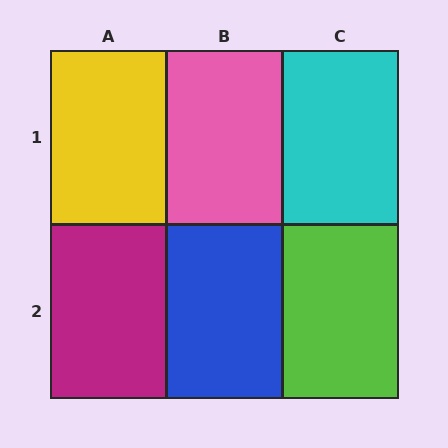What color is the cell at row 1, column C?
Cyan.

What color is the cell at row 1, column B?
Pink.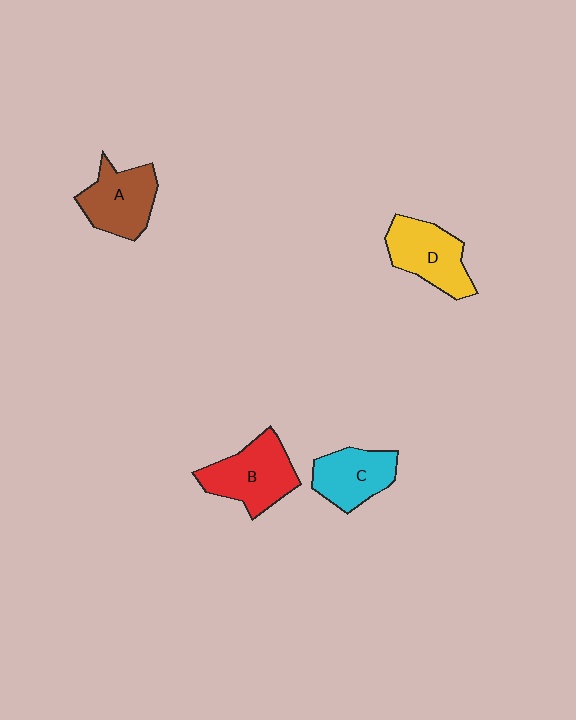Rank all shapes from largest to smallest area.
From largest to smallest: B (red), D (yellow), A (brown), C (cyan).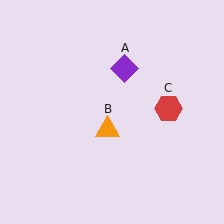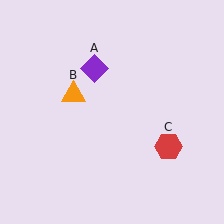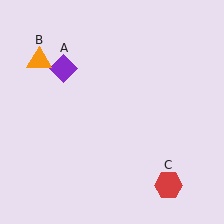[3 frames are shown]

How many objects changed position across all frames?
3 objects changed position: purple diamond (object A), orange triangle (object B), red hexagon (object C).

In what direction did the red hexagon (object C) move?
The red hexagon (object C) moved down.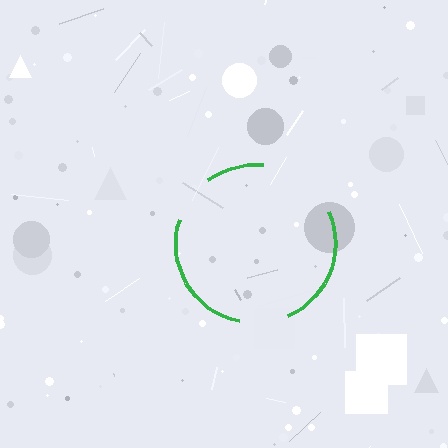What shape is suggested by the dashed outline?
The dashed outline suggests a circle.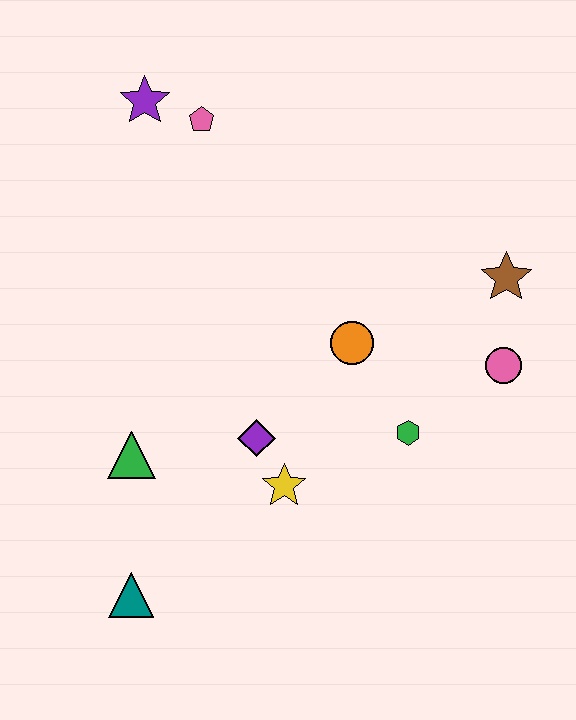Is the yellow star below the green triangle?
Yes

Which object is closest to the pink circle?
The brown star is closest to the pink circle.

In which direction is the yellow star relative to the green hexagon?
The yellow star is to the left of the green hexagon.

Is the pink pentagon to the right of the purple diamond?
No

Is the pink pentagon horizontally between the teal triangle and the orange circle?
Yes